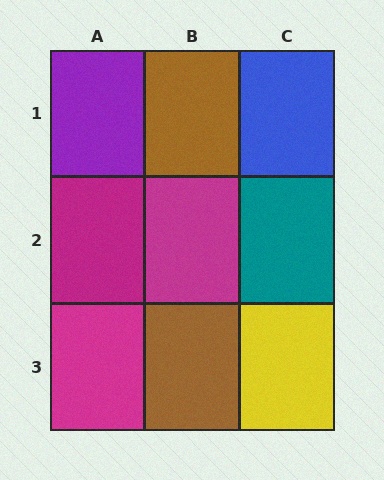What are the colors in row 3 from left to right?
Magenta, brown, yellow.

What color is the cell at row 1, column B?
Brown.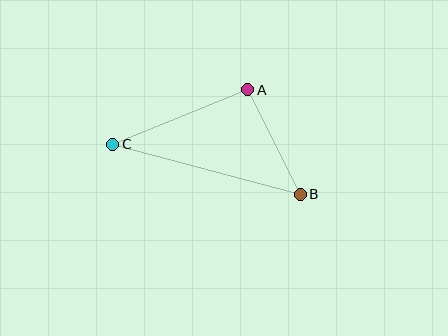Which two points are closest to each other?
Points A and B are closest to each other.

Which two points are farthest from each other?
Points B and C are farthest from each other.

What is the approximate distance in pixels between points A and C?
The distance between A and C is approximately 146 pixels.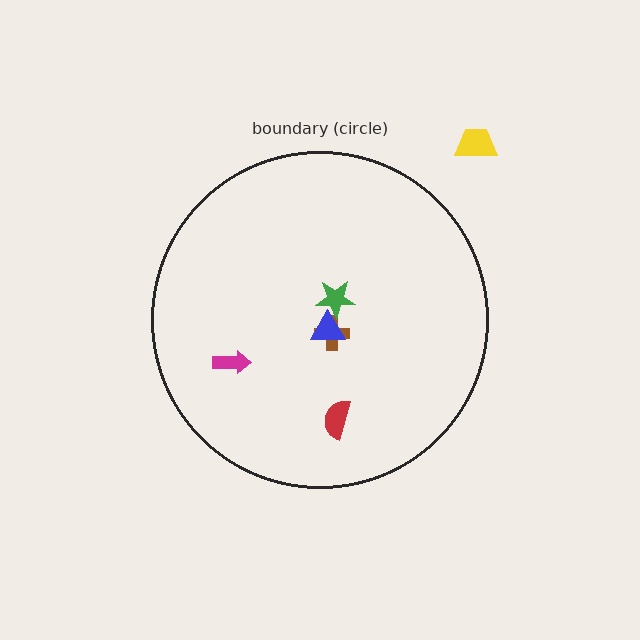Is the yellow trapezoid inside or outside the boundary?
Outside.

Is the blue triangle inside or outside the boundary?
Inside.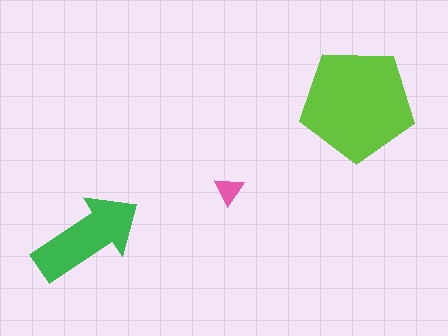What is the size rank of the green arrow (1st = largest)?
2nd.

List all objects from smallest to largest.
The pink triangle, the green arrow, the lime pentagon.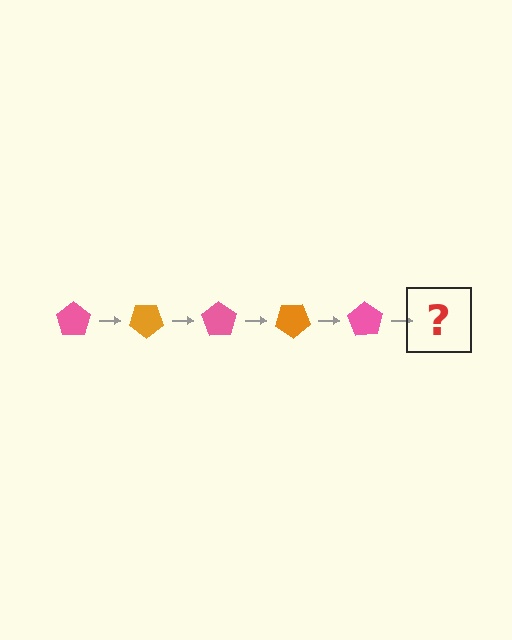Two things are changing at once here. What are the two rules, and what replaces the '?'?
The two rules are that it rotates 35 degrees each step and the color cycles through pink and orange. The '?' should be an orange pentagon, rotated 175 degrees from the start.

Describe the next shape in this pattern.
It should be an orange pentagon, rotated 175 degrees from the start.